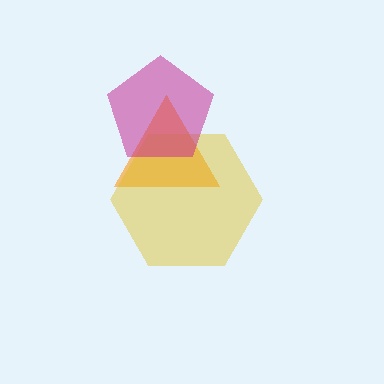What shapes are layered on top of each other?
The layered shapes are: an orange triangle, a yellow hexagon, a magenta pentagon.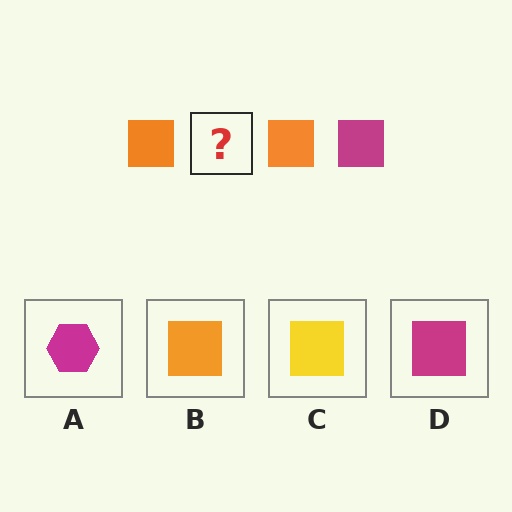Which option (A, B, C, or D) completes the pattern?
D.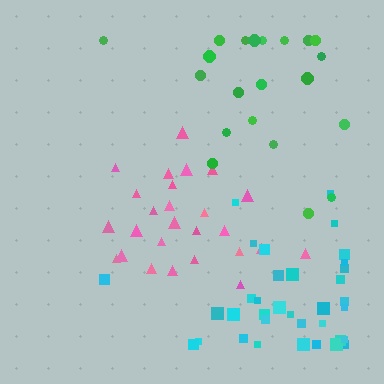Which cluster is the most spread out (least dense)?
Green.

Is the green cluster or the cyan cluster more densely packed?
Cyan.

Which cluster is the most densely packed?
Pink.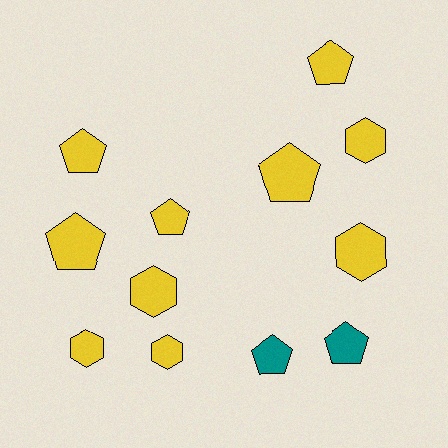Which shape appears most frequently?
Pentagon, with 7 objects.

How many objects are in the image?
There are 12 objects.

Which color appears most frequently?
Yellow, with 10 objects.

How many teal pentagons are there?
There are 2 teal pentagons.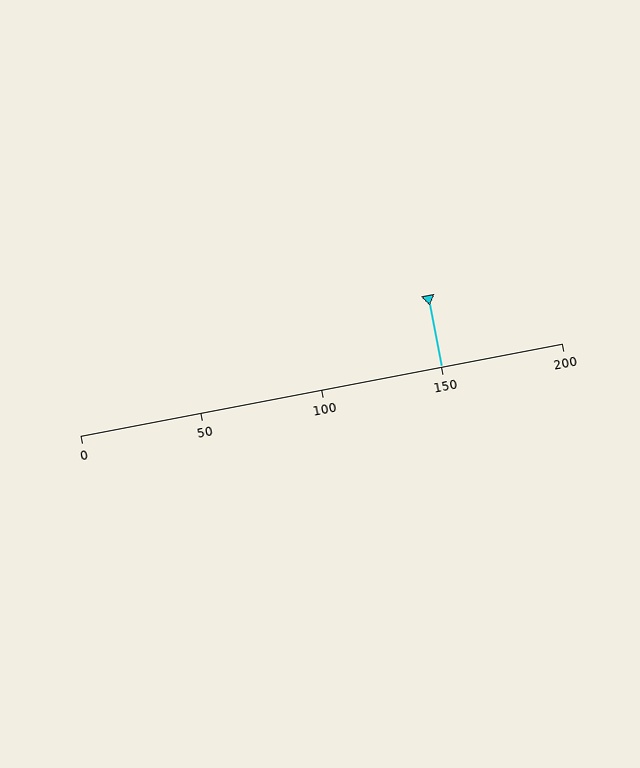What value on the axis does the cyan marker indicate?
The marker indicates approximately 150.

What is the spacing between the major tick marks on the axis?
The major ticks are spaced 50 apart.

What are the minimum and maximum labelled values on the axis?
The axis runs from 0 to 200.